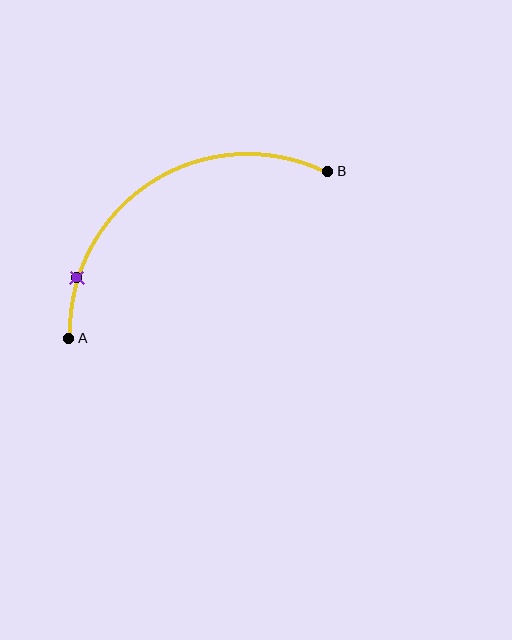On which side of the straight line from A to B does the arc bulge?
The arc bulges above the straight line connecting A and B.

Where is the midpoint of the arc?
The arc midpoint is the point on the curve farthest from the straight line joining A and B. It sits above that line.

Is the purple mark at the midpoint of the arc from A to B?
No. The purple mark lies on the arc but is closer to endpoint A. The arc midpoint would be at the point on the curve equidistant along the arc from both A and B.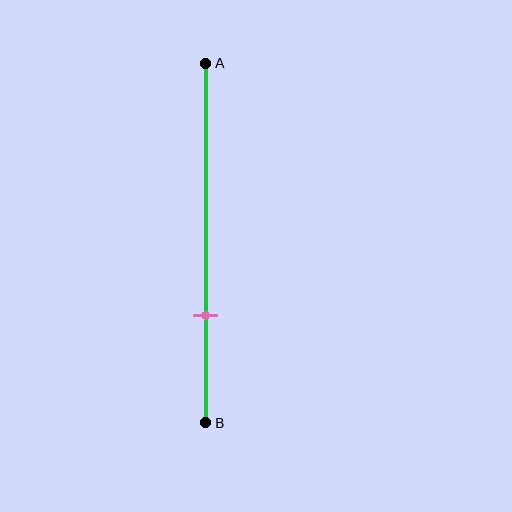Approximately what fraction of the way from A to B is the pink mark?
The pink mark is approximately 70% of the way from A to B.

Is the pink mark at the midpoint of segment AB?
No, the mark is at about 70% from A, not at the 50% midpoint.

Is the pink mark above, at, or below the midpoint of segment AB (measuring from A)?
The pink mark is below the midpoint of segment AB.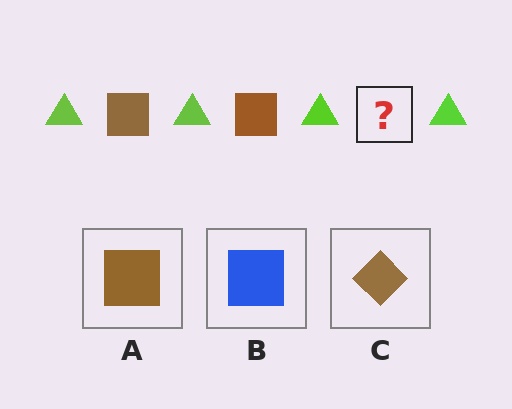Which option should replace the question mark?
Option A.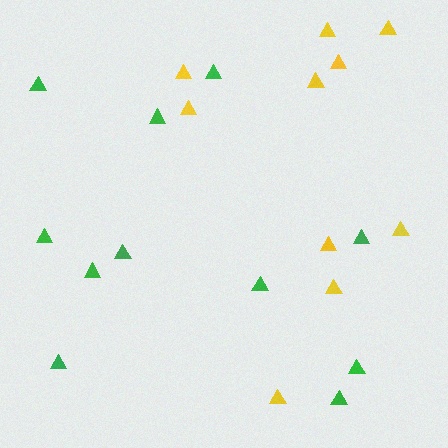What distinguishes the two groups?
There are 2 groups: one group of yellow triangles (10) and one group of green triangles (11).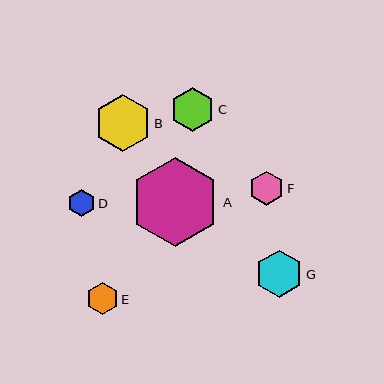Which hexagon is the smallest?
Hexagon D is the smallest with a size of approximately 27 pixels.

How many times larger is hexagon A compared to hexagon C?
Hexagon A is approximately 2.0 times the size of hexagon C.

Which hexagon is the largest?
Hexagon A is the largest with a size of approximately 89 pixels.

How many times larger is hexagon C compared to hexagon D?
Hexagon C is approximately 1.6 times the size of hexagon D.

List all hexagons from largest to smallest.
From largest to smallest: A, B, G, C, F, E, D.